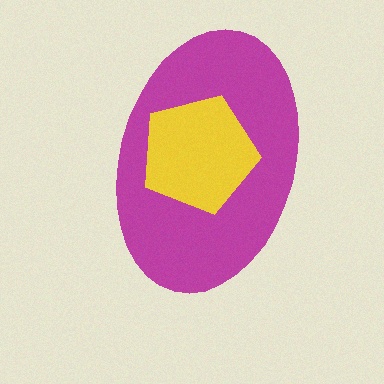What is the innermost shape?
The yellow pentagon.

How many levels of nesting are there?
2.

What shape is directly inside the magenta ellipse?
The yellow pentagon.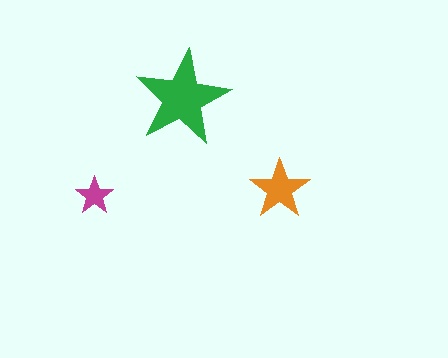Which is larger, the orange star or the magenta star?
The orange one.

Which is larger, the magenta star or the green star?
The green one.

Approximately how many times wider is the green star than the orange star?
About 1.5 times wider.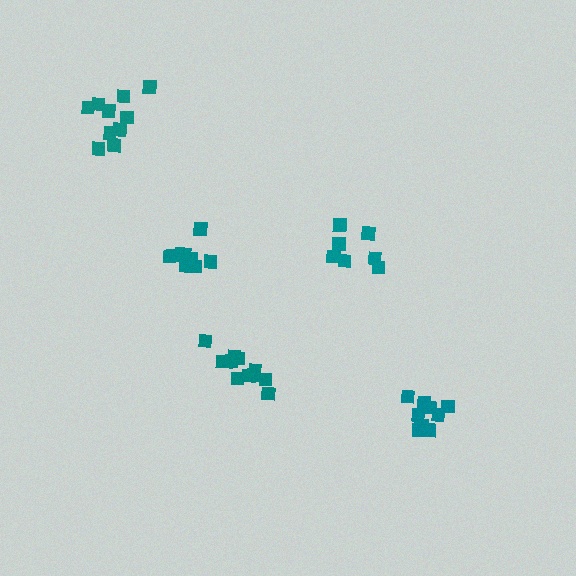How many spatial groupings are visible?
There are 5 spatial groupings.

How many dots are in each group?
Group 1: 7 dots, Group 2: 12 dots, Group 3: 11 dots, Group 4: 9 dots, Group 5: 11 dots (50 total).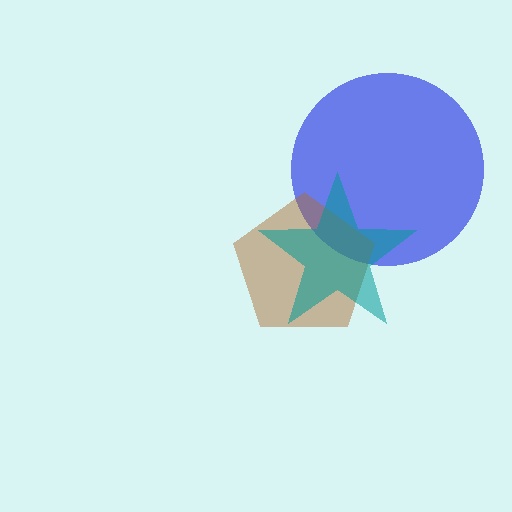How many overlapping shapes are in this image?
There are 3 overlapping shapes in the image.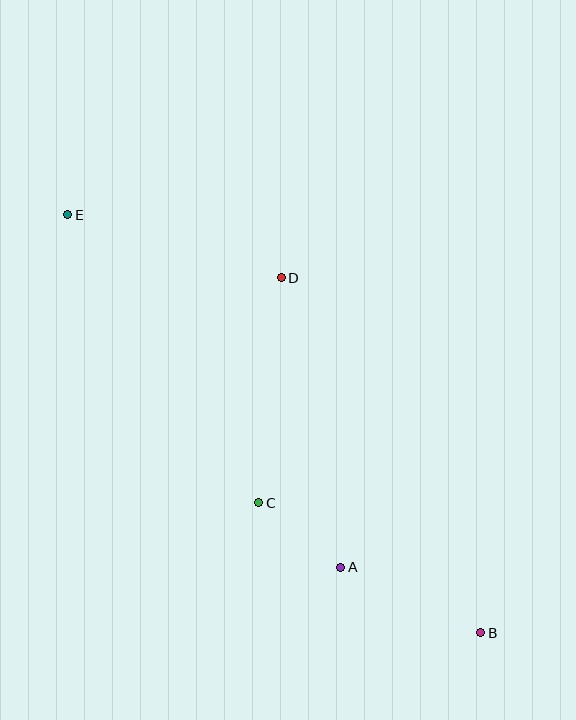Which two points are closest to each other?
Points A and C are closest to each other.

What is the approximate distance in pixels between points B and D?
The distance between B and D is approximately 407 pixels.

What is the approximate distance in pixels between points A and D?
The distance between A and D is approximately 295 pixels.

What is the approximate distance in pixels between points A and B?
The distance between A and B is approximately 155 pixels.